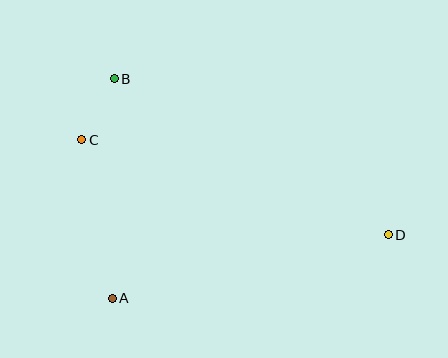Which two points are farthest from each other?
Points C and D are farthest from each other.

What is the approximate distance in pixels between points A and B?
The distance between A and B is approximately 220 pixels.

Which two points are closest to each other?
Points B and C are closest to each other.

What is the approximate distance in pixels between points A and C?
The distance between A and C is approximately 162 pixels.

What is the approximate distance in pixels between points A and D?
The distance between A and D is approximately 283 pixels.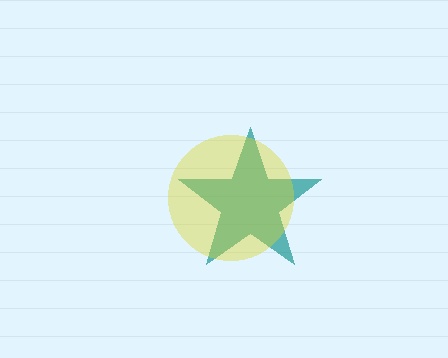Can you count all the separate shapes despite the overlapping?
Yes, there are 2 separate shapes.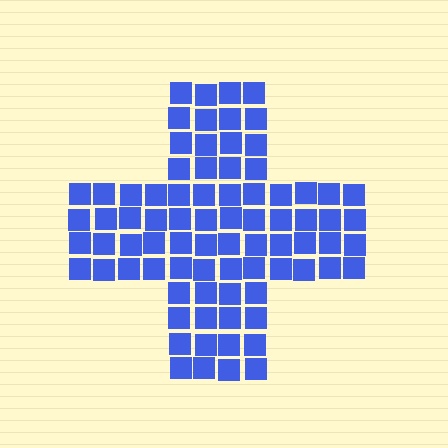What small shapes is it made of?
It is made of small squares.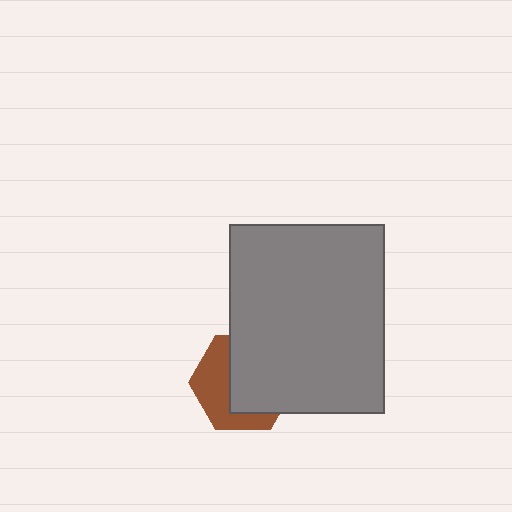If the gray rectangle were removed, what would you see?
You would see the complete brown hexagon.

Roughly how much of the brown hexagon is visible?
A small part of it is visible (roughly 43%).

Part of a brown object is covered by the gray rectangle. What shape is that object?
It is a hexagon.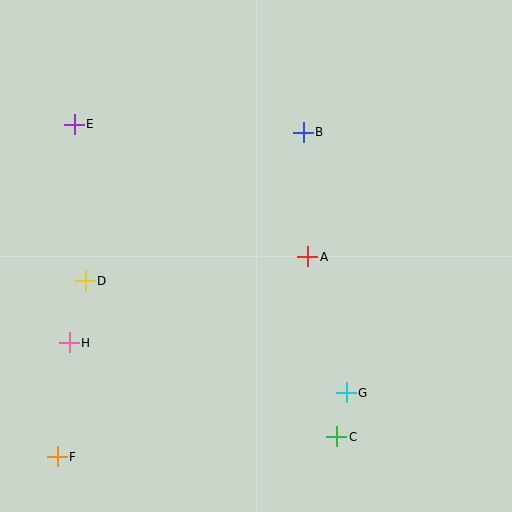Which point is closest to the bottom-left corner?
Point F is closest to the bottom-left corner.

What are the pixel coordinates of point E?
Point E is at (74, 124).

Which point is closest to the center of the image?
Point A at (308, 257) is closest to the center.